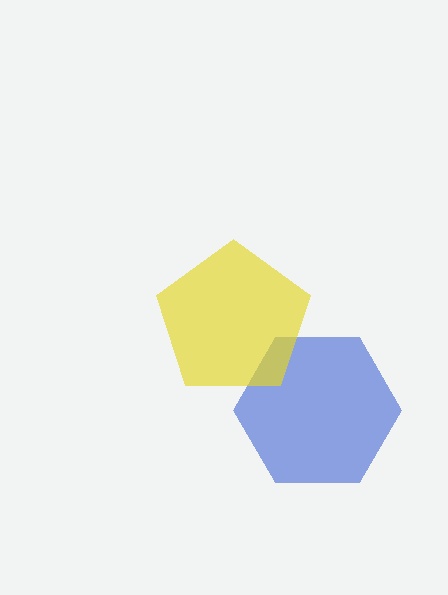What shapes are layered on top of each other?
The layered shapes are: a blue hexagon, a yellow pentagon.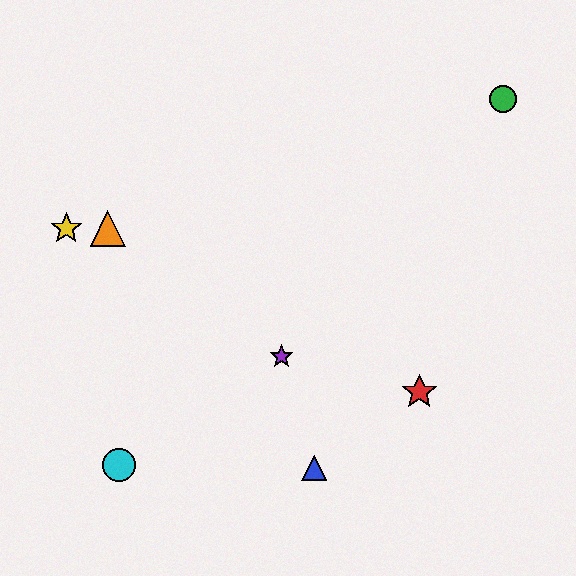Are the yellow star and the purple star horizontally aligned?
No, the yellow star is at y≈229 and the purple star is at y≈357.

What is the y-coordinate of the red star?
The red star is at y≈392.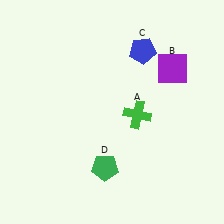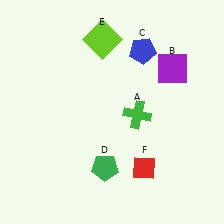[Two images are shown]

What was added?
A lime square (E), a red diamond (F) were added in Image 2.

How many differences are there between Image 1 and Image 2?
There are 2 differences between the two images.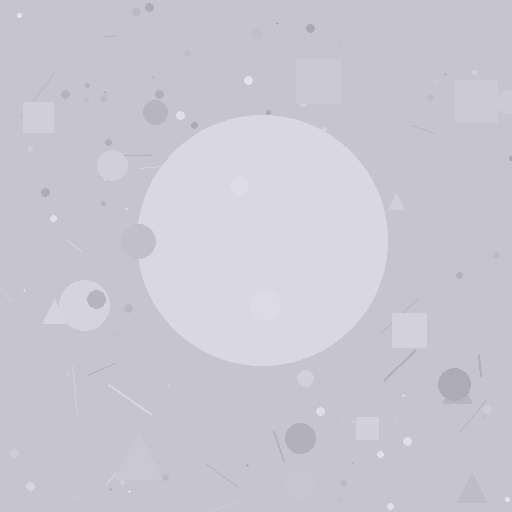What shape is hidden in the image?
A circle is hidden in the image.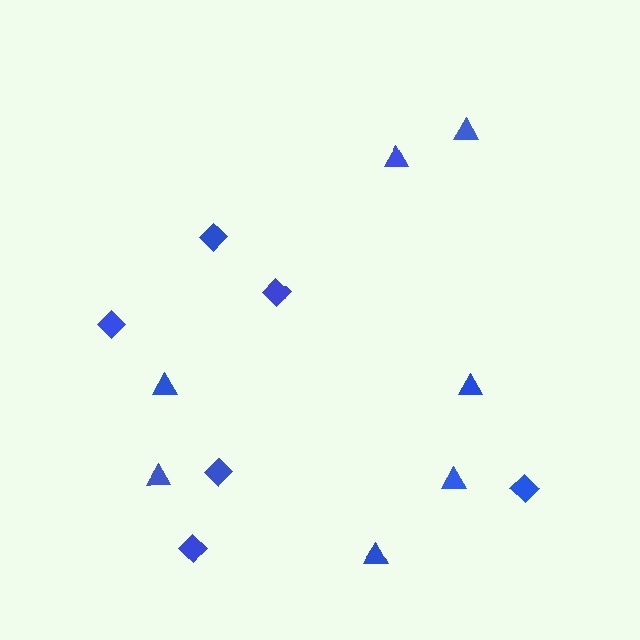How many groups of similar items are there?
There are 2 groups: one group of diamonds (6) and one group of triangles (7).